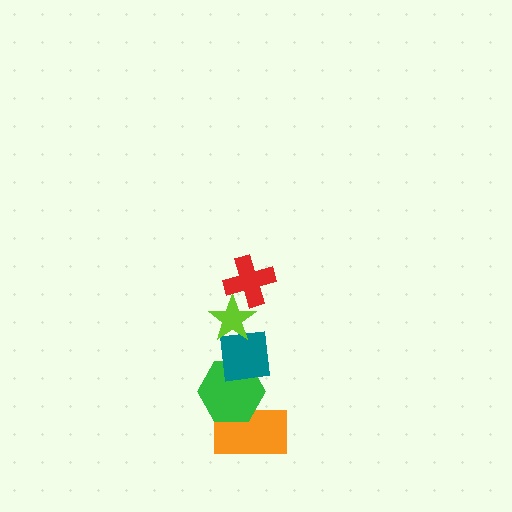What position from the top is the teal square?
The teal square is 3rd from the top.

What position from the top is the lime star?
The lime star is 2nd from the top.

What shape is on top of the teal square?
The lime star is on top of the teal square.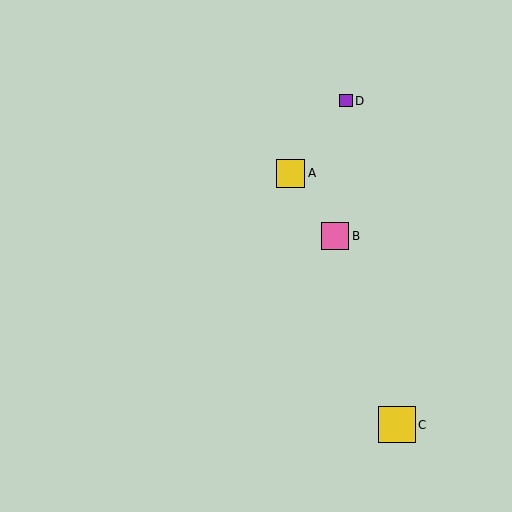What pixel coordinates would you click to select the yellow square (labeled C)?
Click at (397, 425) to select the yellow square C.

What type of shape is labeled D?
Shape D is a purple square.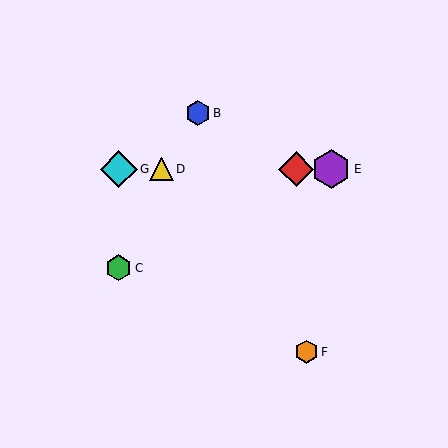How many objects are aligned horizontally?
4 objects (A, D, E, G) are aligned horizontally.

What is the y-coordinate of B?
Object B is at y≈113.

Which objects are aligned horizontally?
Objects A, D, E, G are aligned horizontally.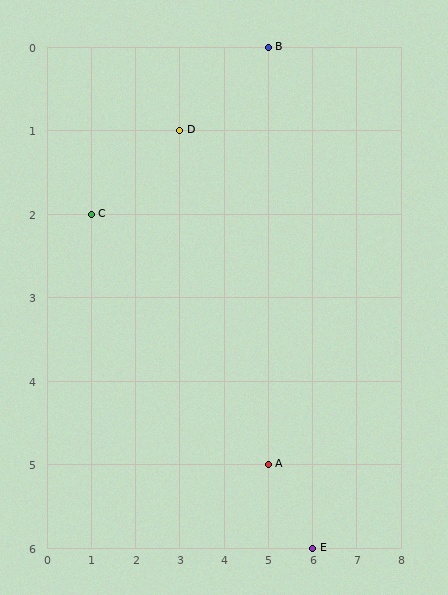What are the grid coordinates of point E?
Point E is at grid coordinates (6, 6).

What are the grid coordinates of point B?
Point B is at grid coordinates (5, 0).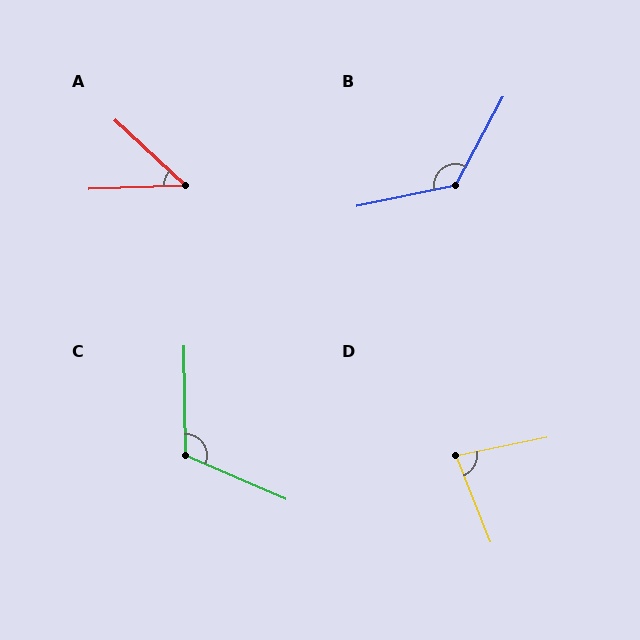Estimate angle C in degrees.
Approximately 114 degrees.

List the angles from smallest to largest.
A (45°), D (80°), C (114°), B (130°).